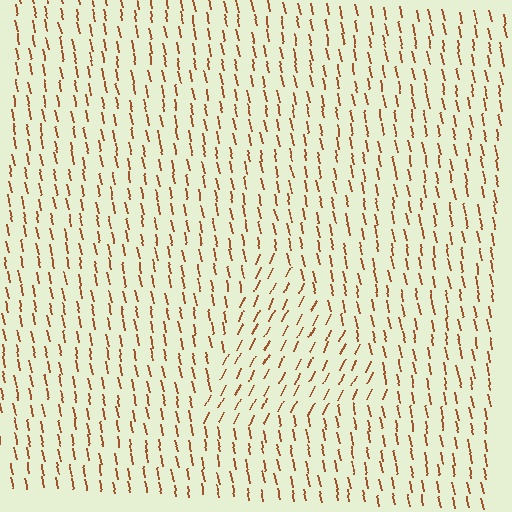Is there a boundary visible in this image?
Yes, there is a texture boundary formed by a change in line orientation.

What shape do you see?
I see a triangle.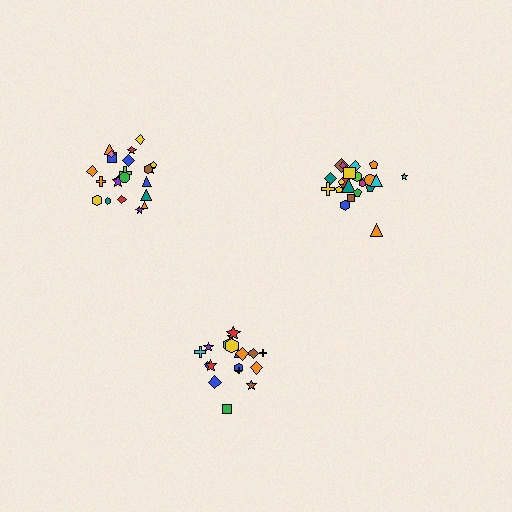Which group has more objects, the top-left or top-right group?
The top-right group.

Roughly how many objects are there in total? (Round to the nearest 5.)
Roughly 65 objects in total.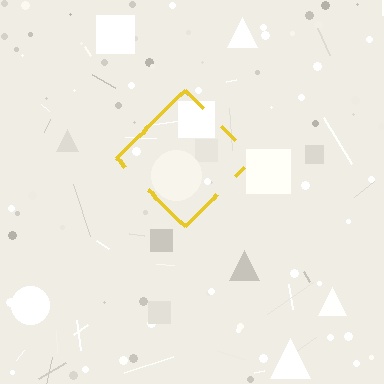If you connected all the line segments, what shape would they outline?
They would outline a diamond.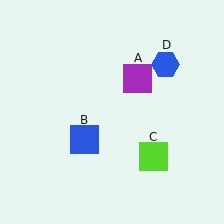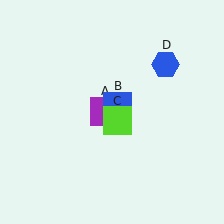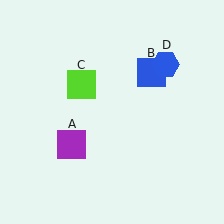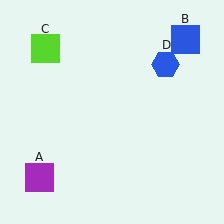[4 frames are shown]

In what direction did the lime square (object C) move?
The lime square (object C) moved up and to the left.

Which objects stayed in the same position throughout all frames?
Blue hexagon (object D) remained stationary.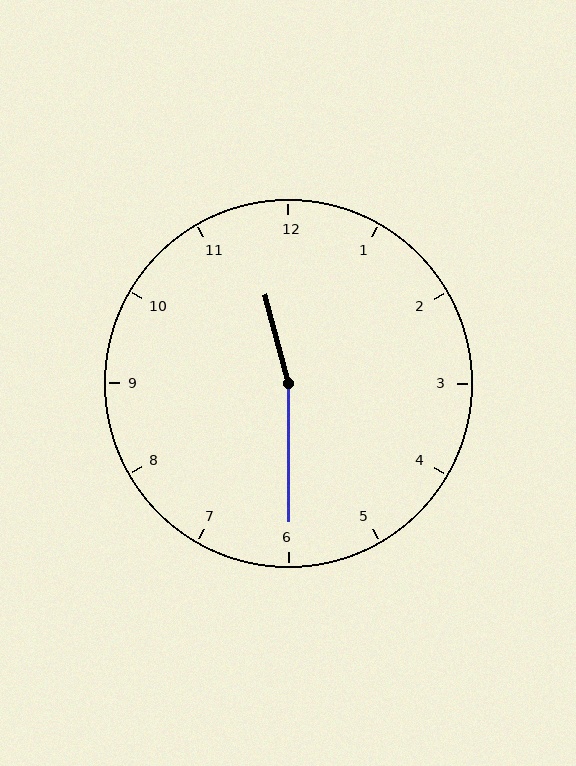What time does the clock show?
11:30.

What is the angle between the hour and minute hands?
Approximately 165 degrees.